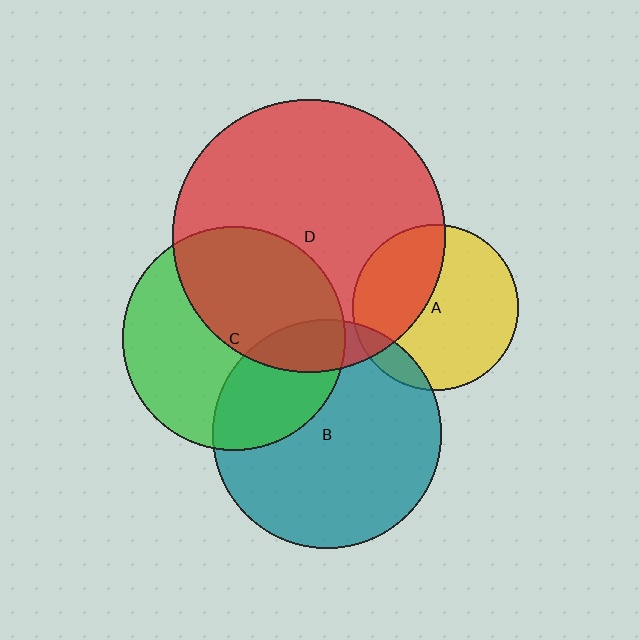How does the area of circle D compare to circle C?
Approximately 1.5 times.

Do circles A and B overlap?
Yes.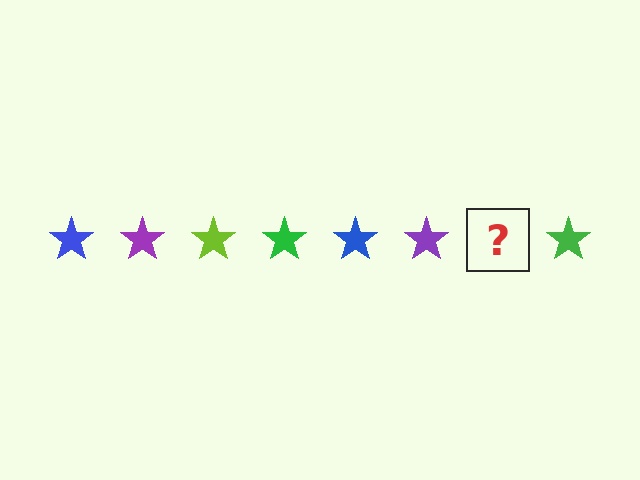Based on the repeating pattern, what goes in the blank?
The blank should be a lime star.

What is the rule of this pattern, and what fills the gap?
The rule is that the pattern cycles through blue, purple, lime, green stars. The gap should be filled with a lime star.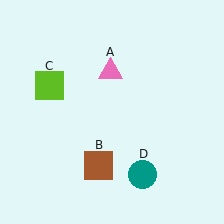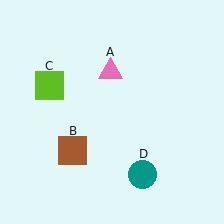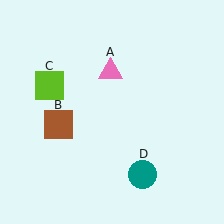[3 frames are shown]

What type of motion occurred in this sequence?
The brown square (object B) rotated clockwise around the center of the scene.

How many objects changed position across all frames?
1 object changed position: brown square (object B).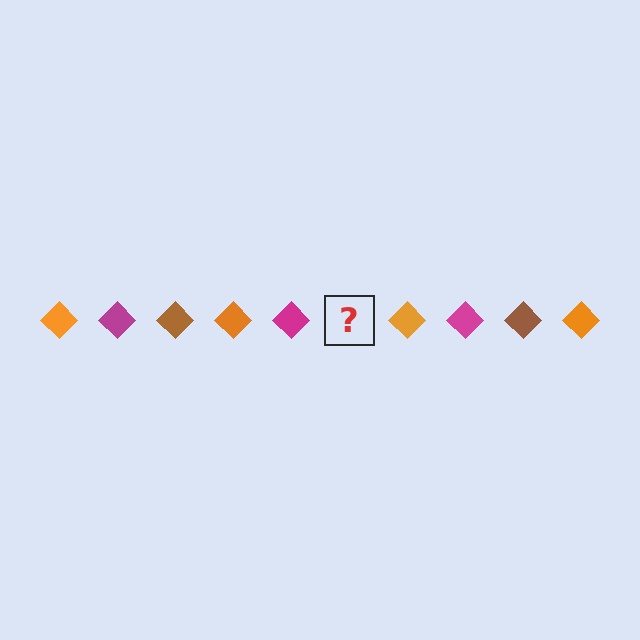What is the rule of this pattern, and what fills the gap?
The rule is that the pattern cycles through orange, magenta, brown diamonds. The gap should be filled with a brown diamond.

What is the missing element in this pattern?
The missing element is a brown diamond.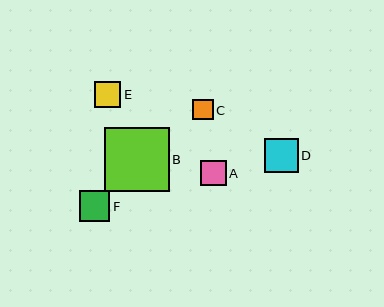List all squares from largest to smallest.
From largest to smallest: B, D, F, E, A, C.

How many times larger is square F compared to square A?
Square F is approximately 1.2 times the size of square A.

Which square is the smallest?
Square C is the smallest with a size of approximately 21 pixels.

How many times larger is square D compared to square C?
Square D is approximately 1.7 times the size of square C.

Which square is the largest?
Square B is the largest with a size of approximately 64 pixels.